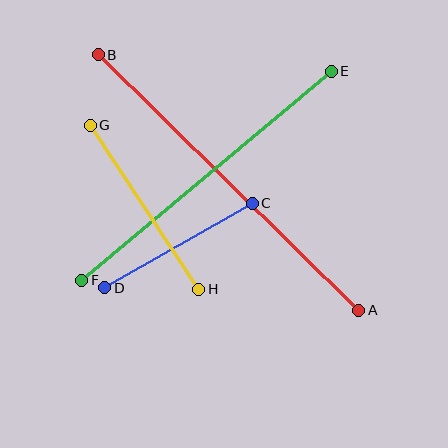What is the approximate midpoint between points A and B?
The midpoint is at approximately (229, 183) pixels.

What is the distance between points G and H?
The distance is approximately 196 pixels.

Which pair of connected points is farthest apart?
Points A and B are farthest apart.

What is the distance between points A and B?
The distance is approximately 365 pixels.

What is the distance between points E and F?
The distance is approximately 326 pixels.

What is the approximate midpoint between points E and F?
The midpoint is at approximately (207, 176) pixels.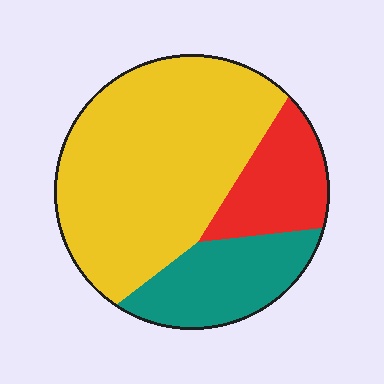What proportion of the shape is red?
Red covers 17% of the shape.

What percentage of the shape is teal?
Teal covers roughly 20% of the shape.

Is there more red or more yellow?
Yellow.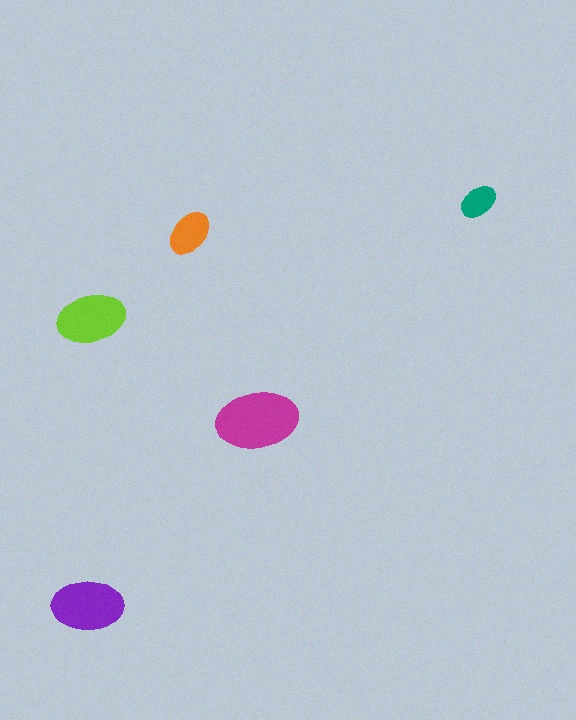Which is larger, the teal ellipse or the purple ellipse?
The purple one.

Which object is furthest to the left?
The purple ellipse is leftmost.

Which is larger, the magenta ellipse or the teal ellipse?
The magenta one.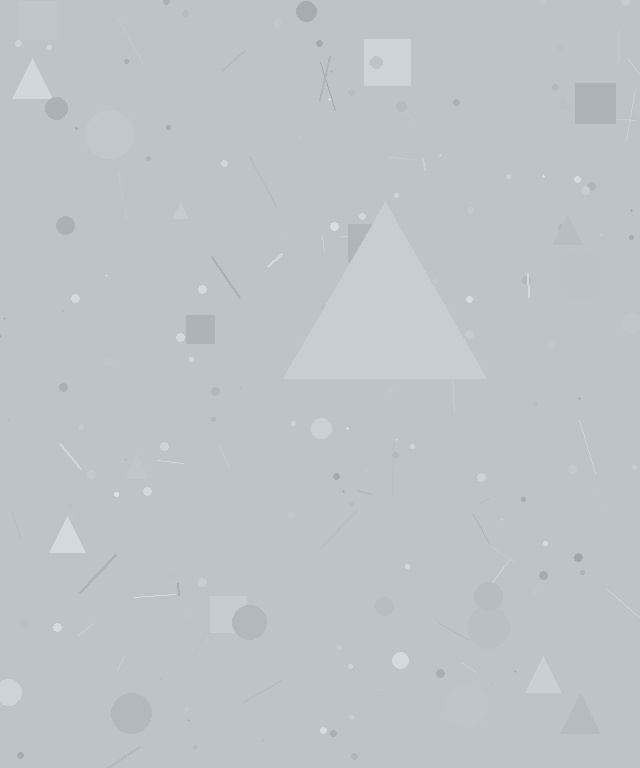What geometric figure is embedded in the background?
A triangle is embedded in the background.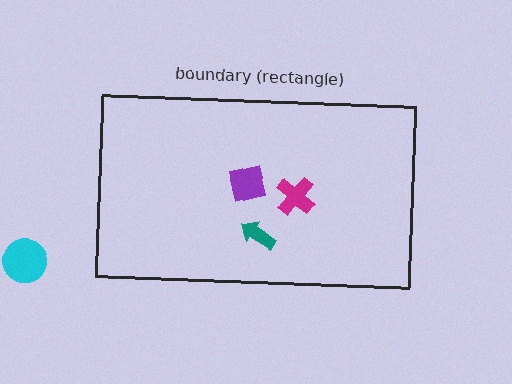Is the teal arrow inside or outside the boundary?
Inside.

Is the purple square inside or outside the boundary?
Inside.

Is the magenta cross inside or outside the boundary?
Inside.